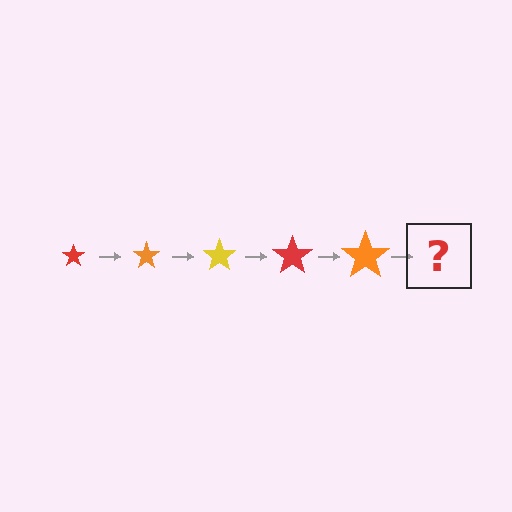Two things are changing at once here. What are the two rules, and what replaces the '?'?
The two rules are that the star grows larger each step and the color cycles through red, orange, and yellow. The '?' should be a yellow star, larger than the previous one.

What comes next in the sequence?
The next element should be a yellow star, larger than the previous one.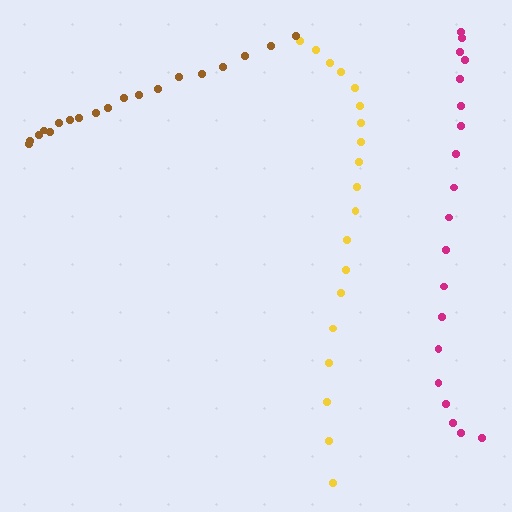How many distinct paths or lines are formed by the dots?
There are 3 distinct paths.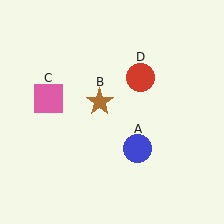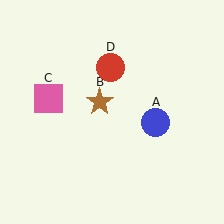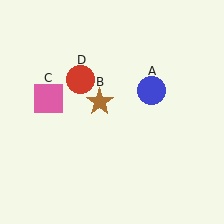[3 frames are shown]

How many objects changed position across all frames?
2 objects changed position: blue circle (object A), red circle (object D).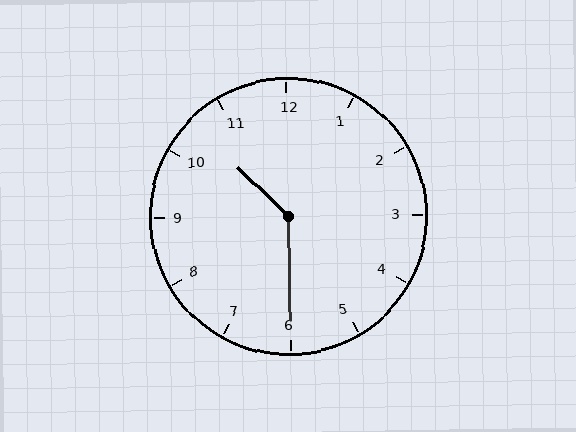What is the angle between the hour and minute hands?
Approximately 135 degrees.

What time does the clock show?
10:30.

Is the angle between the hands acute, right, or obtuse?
It is obtuse.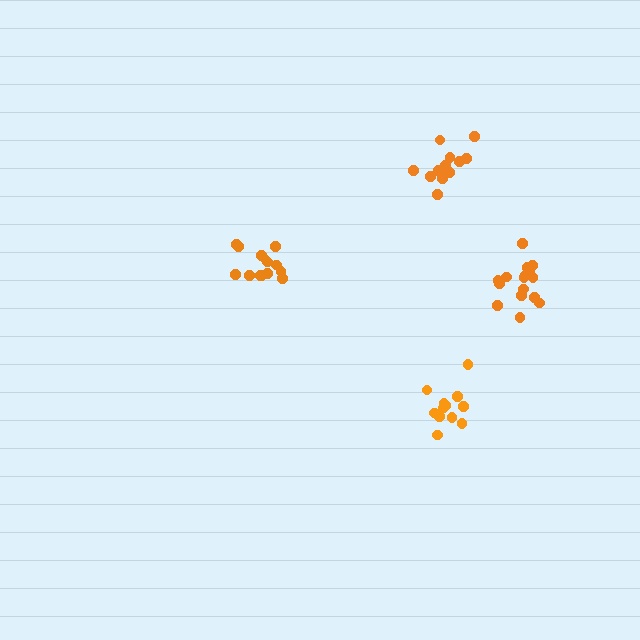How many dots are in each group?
Group 1: 12 dots, Group 2: 14 dots, Group 3: 16 dots, Group 4: 13 dots (55 total).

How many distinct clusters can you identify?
There are 4 distinct clusters.